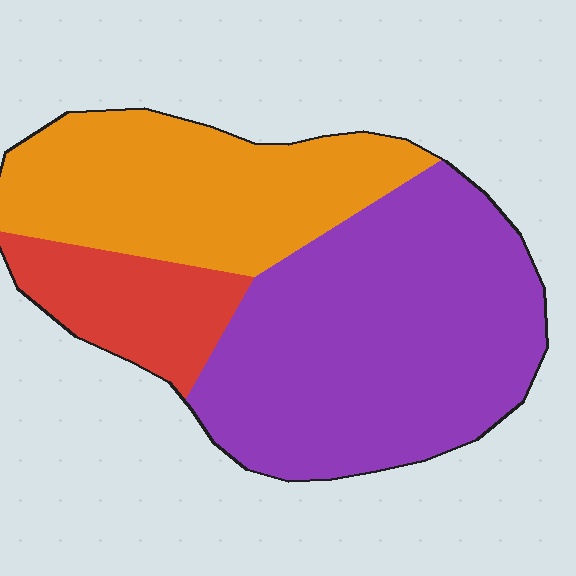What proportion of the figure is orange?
Orange takes up about one third (1/3) of the figure.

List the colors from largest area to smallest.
From largest to smallest: purple, orange, red.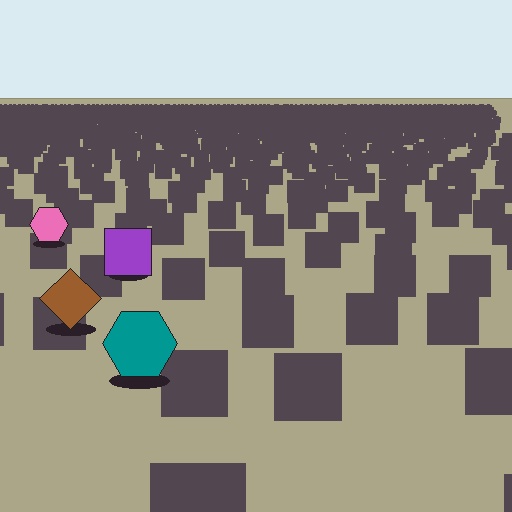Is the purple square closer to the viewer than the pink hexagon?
Yes. The purple square is closer — you can tell from the texture gradient: the ground texture is coarser near it.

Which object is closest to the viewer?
The teal hexagon is closest. The texture marks near it are larger and more spread out.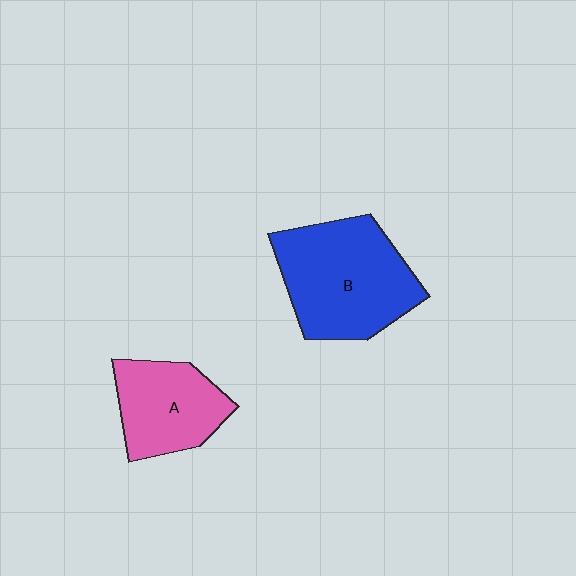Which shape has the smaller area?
Shape A (pink).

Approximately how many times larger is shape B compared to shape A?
Approximately 1.5 times.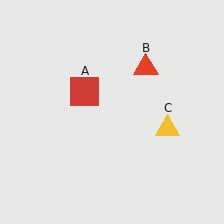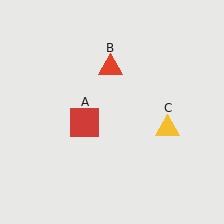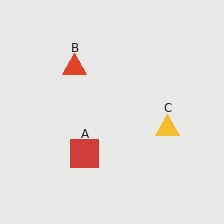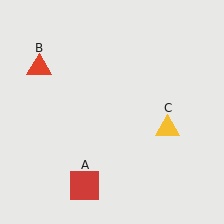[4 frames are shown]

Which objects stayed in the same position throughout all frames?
Yellow triangle (object C) remained stationary.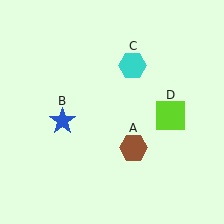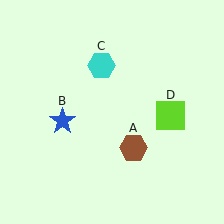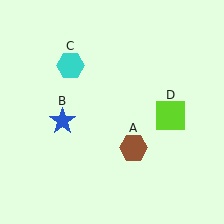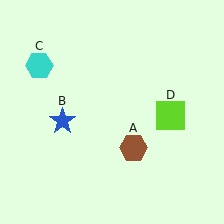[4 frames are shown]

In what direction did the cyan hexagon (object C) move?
The cyan hexagon (object C) moved left.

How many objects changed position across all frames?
1 object changed position: cyan hexagon (object C).